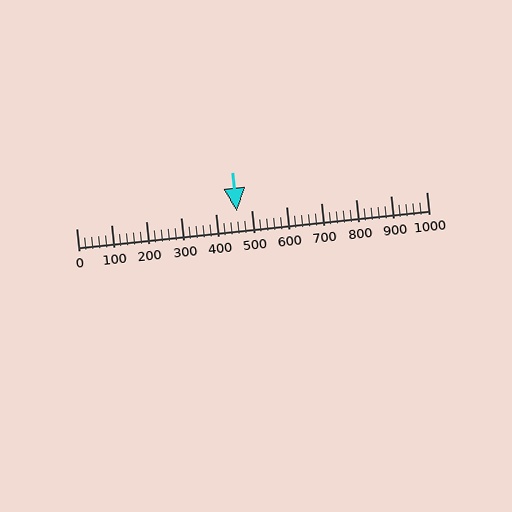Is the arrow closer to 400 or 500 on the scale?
The arrow is closer to 500.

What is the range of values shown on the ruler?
The ruler shows values from 0 to 1000.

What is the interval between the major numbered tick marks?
The major tick marks are spaced 100 units apart.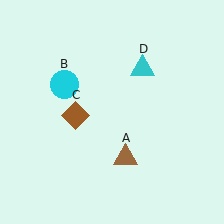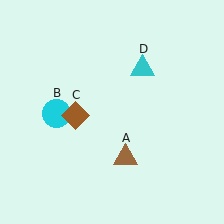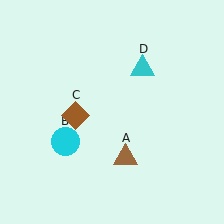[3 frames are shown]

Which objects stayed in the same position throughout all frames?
Brown triangle (object A) and brown diamond (object C) and cyan triangle (object D) remained stationary.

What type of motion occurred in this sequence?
The cyan circle (object B) rotated counterclockwise around the center of the scene.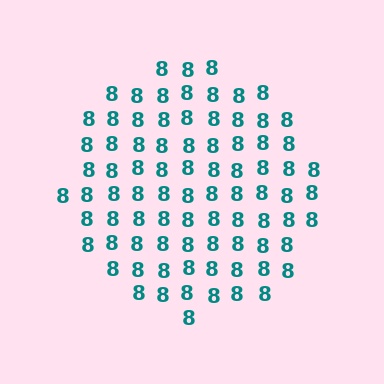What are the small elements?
The small elements are digit 8's.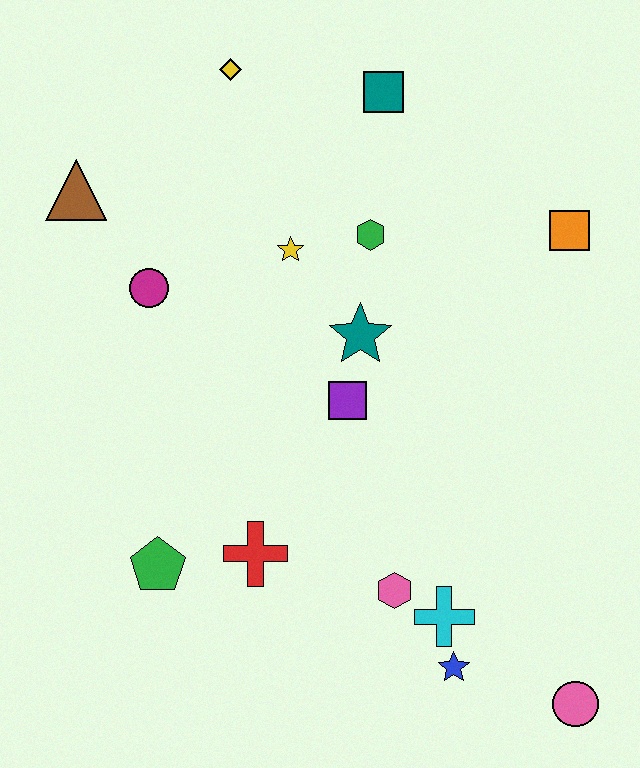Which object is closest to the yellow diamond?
The teal square is closest to the yellow diamond.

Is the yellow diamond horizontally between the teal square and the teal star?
No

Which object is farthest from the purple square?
The pink circle is farthest from the purple square.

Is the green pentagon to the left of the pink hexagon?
Yes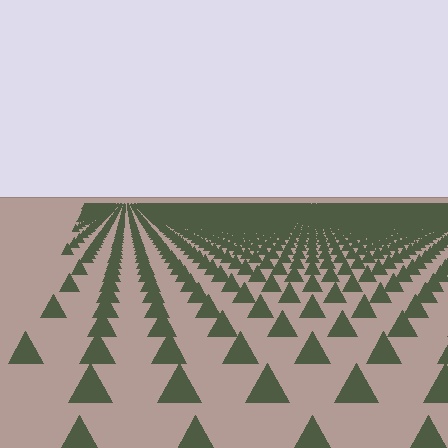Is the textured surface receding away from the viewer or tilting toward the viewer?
The surface is receding away from the viewer. Texture elements get smaller and denser toward the top.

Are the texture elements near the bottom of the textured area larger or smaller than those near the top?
Larger. Near the bottom, elements are closer to the viewer and appear at a bigger on-screen size.